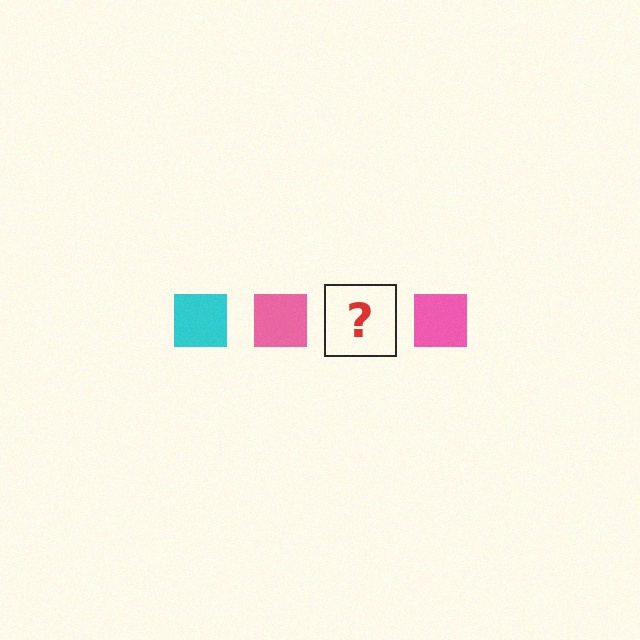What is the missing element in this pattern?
The missing element is a cyan square.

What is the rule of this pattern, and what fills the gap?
The rule is that the pattern cycles through cyan, pink squares. The gap should be filled with a cyan square.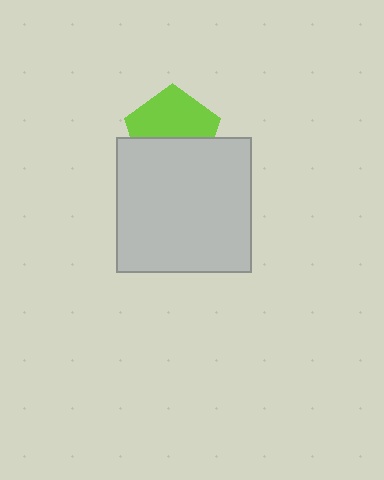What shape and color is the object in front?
The object in front is a light gray square.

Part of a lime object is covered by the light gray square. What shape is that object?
It is a pentagon.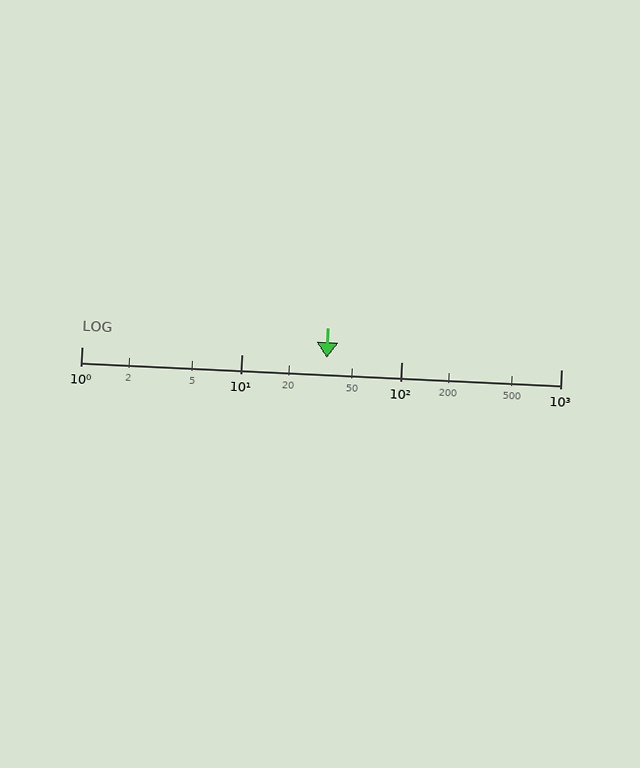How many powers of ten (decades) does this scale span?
The scale spans 3 decades, from 1 to 1000.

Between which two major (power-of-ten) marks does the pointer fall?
The pointer is between 10 and 100.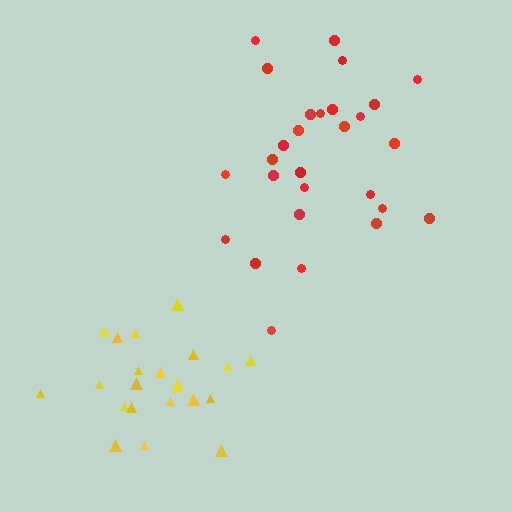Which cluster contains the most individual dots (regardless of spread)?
Red (28).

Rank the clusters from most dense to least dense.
yellow, red.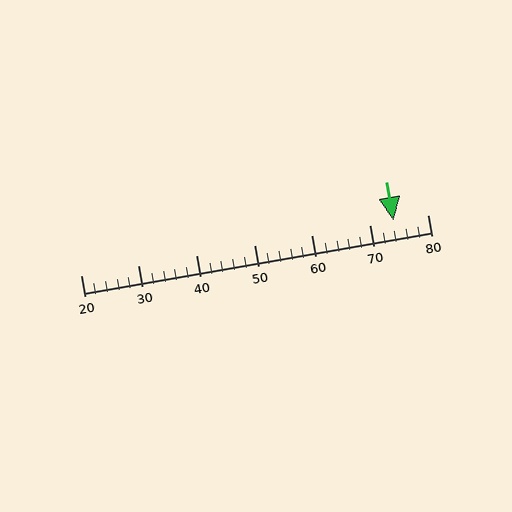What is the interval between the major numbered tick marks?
The major tick marks are spaced 10 units apart.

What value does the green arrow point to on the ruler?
The green arrow points to approximately 74.